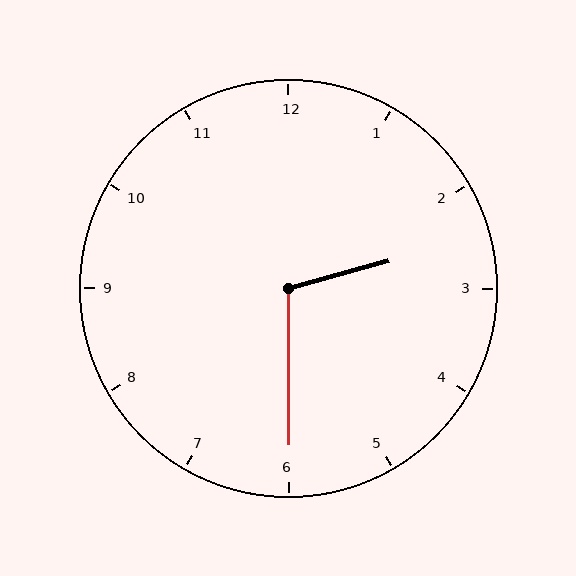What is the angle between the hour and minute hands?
Approximately 105 degrees.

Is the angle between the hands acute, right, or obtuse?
It is obtuse.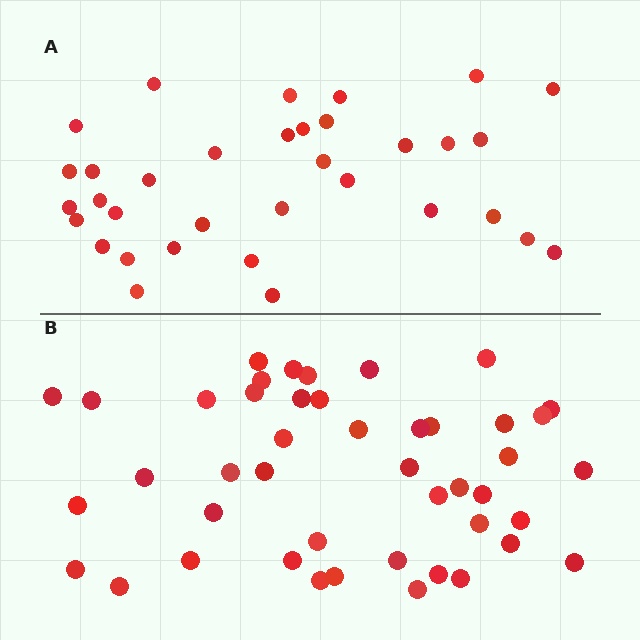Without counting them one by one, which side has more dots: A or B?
Region B (the bottom region) has more dots.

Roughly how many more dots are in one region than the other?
Region B has roughly 12 or so more dots than region A.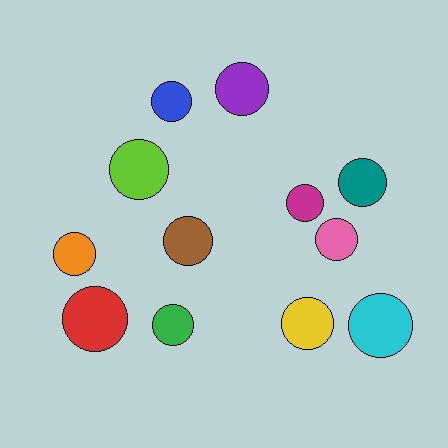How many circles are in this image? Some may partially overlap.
There are 12 circles.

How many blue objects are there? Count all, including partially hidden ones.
There is 1 blue object.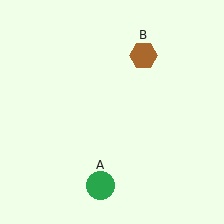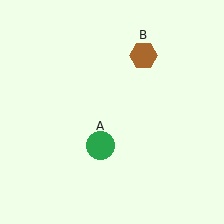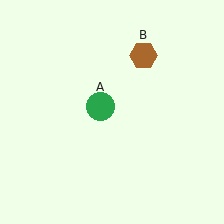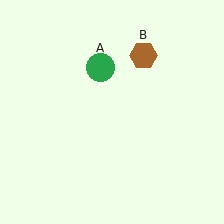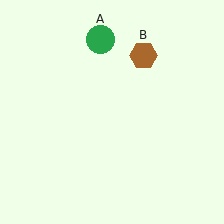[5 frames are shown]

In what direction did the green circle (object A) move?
The green circle (object A) moved up.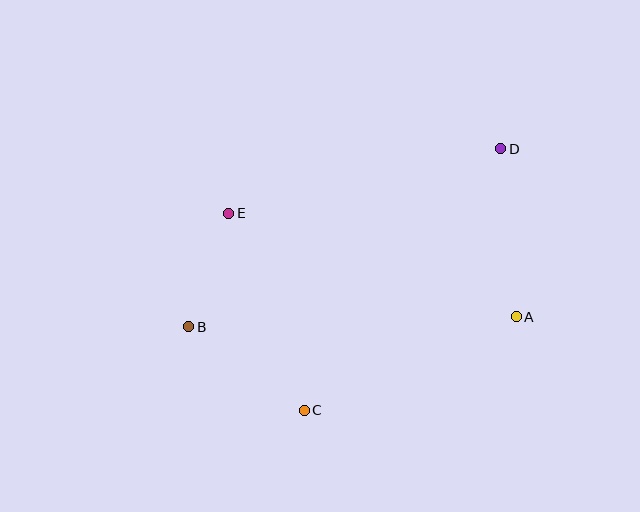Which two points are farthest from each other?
Points B and D are farthest from each other.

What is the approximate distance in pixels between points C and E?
The distance between C and E is approximately 211 pixels.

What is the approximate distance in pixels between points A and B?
The distance between A and B is approximately 328 pixels.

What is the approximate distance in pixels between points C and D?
The distance between C and D is approximately 327 pixels.